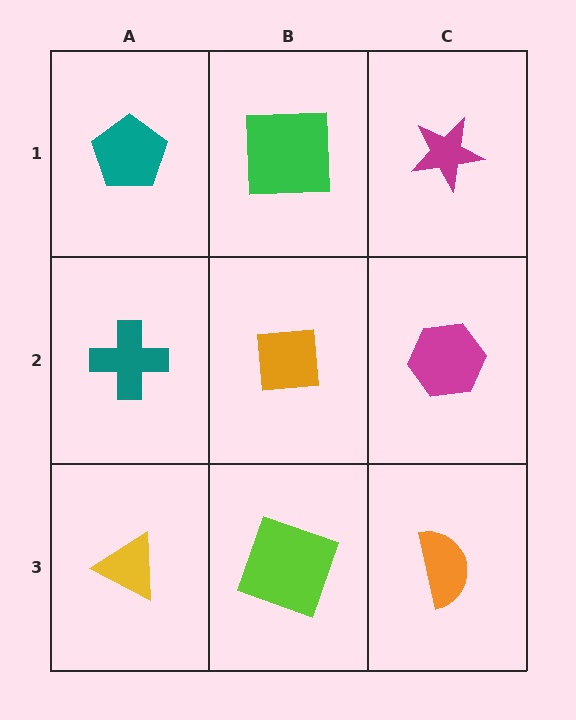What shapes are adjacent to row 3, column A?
A teal cross (row 2, column A), a lime square (row 3, column B).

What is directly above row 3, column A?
A teal cross.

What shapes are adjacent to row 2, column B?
A green square (row 1, column B), a lime square (row 3, column B), a teal cross (row 2, column A), a magenta hexagon (row 2, column C).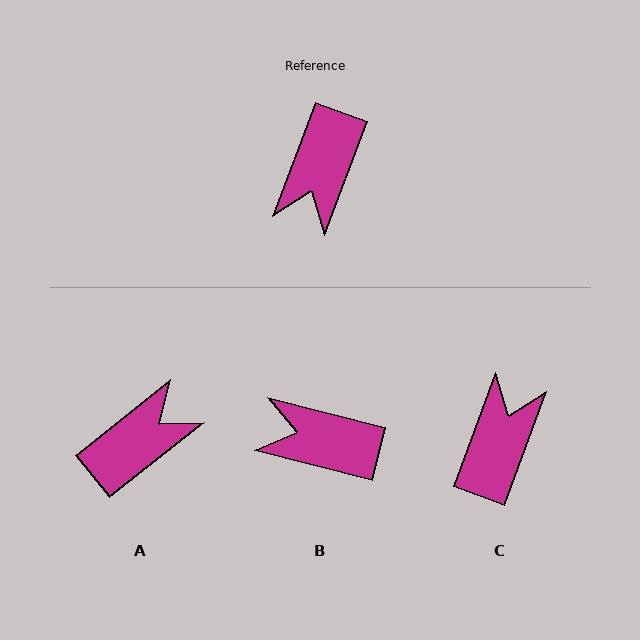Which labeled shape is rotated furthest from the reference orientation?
C, about 179 degrees away.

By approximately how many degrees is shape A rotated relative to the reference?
Approximately 149 degrees counter-clockwise.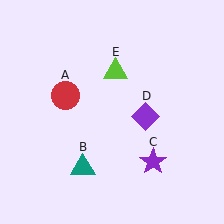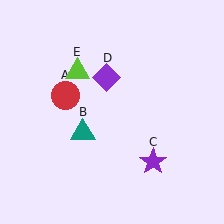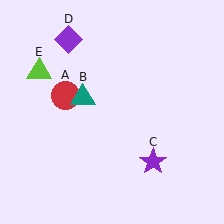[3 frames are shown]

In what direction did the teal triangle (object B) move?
The teal triangle (object B) moved up.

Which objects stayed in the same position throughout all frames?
Red circle (object A) and purple star (object C) remained stationary.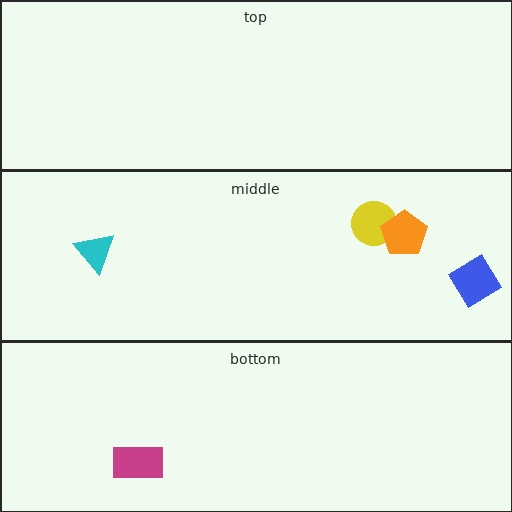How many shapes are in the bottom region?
1.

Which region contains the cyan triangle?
The middle region.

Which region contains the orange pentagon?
The middle region.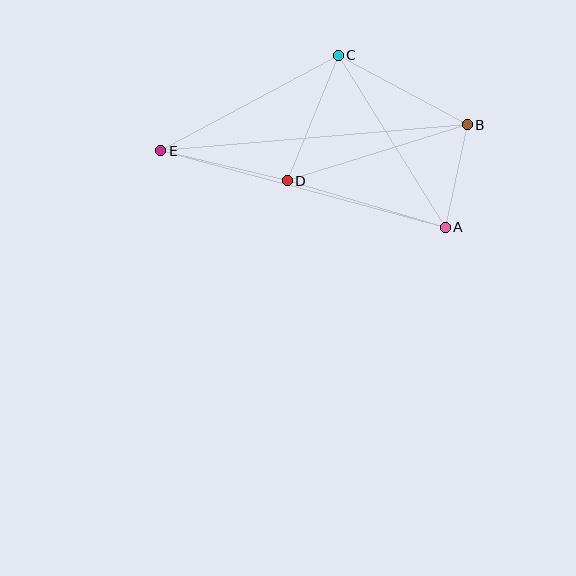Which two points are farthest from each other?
Points B and E are farthest from each other.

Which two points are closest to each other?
Points A and B are closest to each other.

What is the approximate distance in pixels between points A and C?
The distance between A and C is approximately 203 pixels.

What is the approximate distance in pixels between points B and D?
The distance between B and D is approximately 188 pixels.